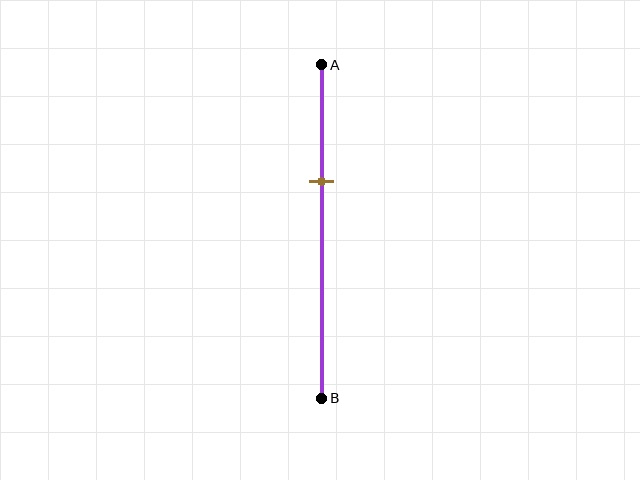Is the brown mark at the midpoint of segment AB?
No, the mark is at about 35% from A, not at the 50% midpoint.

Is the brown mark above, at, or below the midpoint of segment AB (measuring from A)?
The brown mark is above the midpoint of segment AB.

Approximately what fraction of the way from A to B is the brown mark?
The brown mark is approximately 35% of the way from A to B.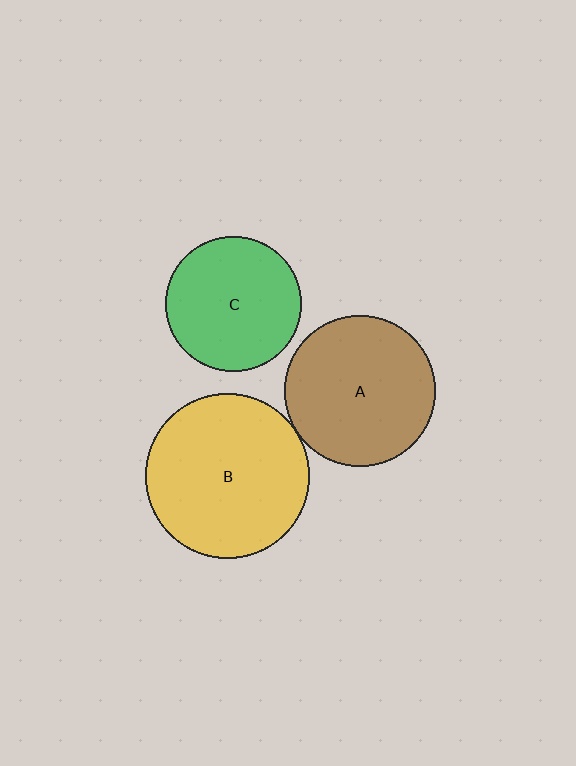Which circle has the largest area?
Circle B (yellow).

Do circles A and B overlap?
Yes.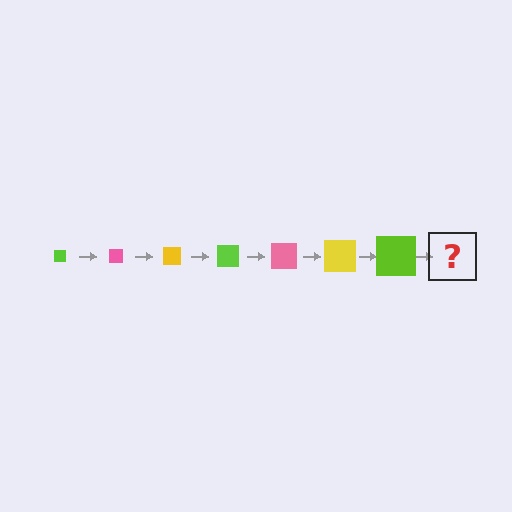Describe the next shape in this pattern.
It should be a pink square, larger than the previous one.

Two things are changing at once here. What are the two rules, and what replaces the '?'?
The two rules are that the square grows larger each step and the color cycles through lime, pink, and yellow. The '?' should be a pink square, larger than the previous one.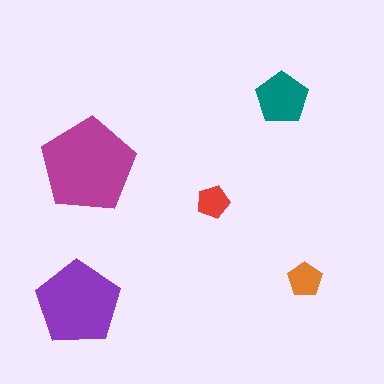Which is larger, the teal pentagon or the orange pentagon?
The teal one.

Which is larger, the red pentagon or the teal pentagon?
The teal one.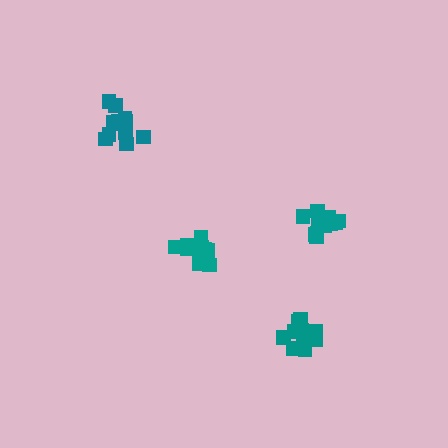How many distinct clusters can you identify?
There are 4 distinct clusters.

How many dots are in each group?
Group 1: 12 dots, Group 2: 13 dots, Group 3: 11 dots, Group 4: 13 dots (49 total).